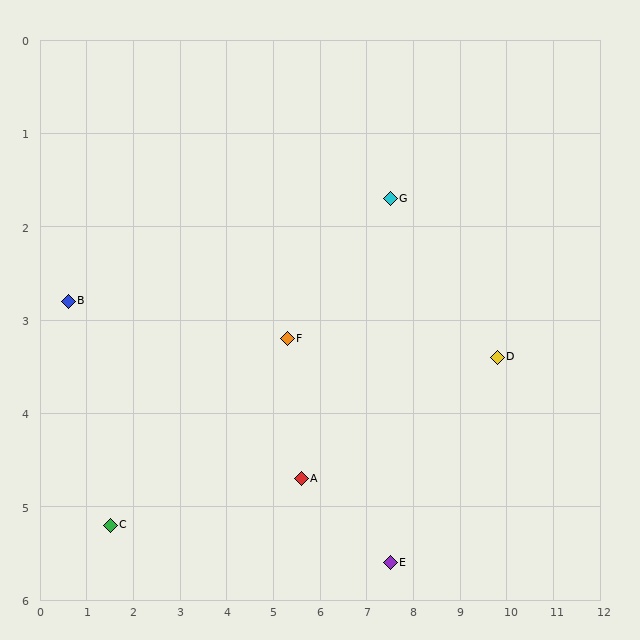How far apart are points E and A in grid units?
Points E and A are about 2.1 grid units apart.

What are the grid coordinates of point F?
Point F is at approximately (5.3, 3.2).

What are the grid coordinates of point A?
Point A is at approximately (5.6, 4.7).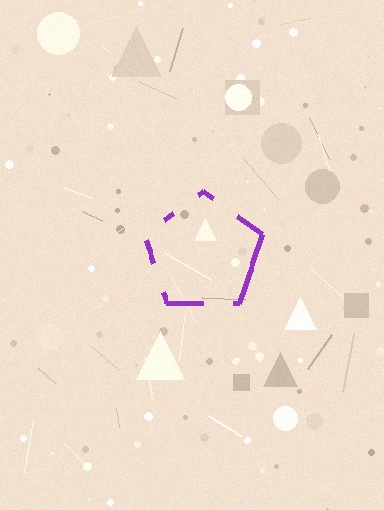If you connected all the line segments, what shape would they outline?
They would outline a pentagon.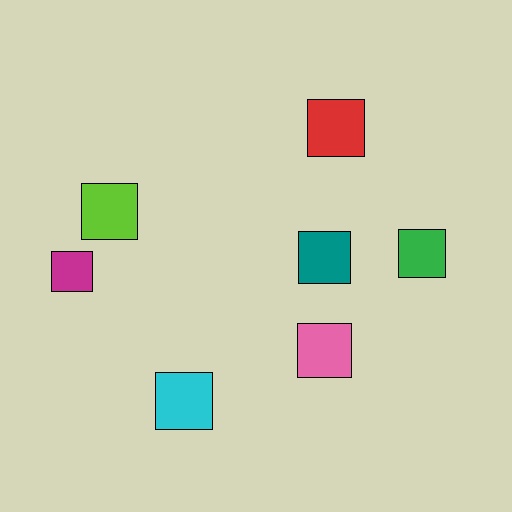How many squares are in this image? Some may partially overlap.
There are 7 squares.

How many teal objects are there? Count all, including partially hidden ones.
There is 1 teal object.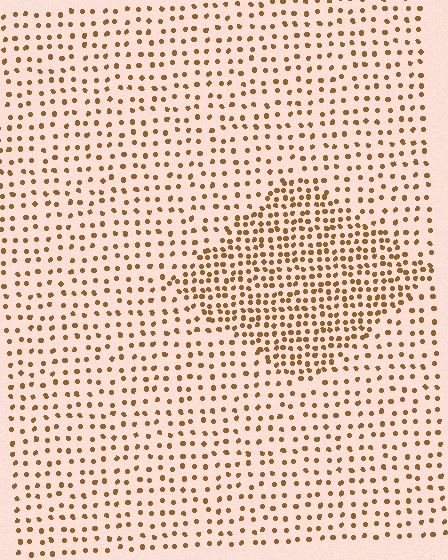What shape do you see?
I see a diamond.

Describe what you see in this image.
The image contains small brown elements arranged at two different densities. A diamond-shaped region is visible where the elements are more densely packed than the surrounding area.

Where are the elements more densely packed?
The elements are more densely packed inside the diamond boundary.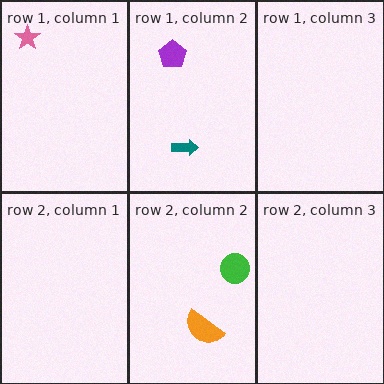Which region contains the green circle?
The row 2, column 2 region.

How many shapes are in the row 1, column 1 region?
1.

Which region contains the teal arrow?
The row 1, column 2 region.